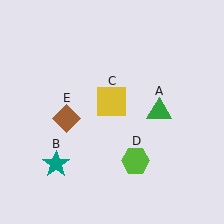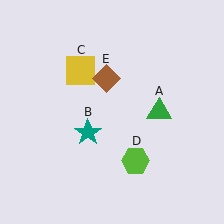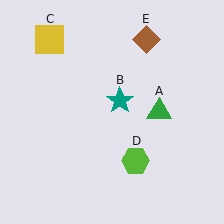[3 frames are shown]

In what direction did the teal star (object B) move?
The teal star (object B) moved up and to the right.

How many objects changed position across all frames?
3 objects changed position: teal star (object B), yellow square (object C), brown diamond (object E).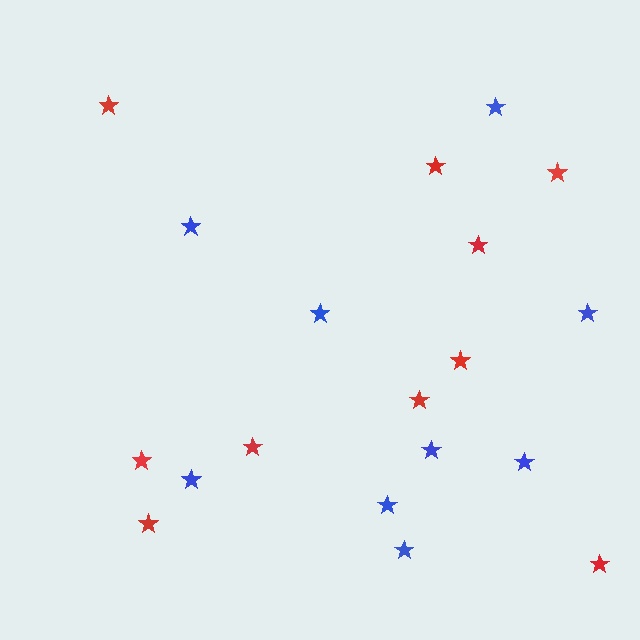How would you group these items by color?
There are 2 groups: one group of blue stars (9) and one group of red stars (10).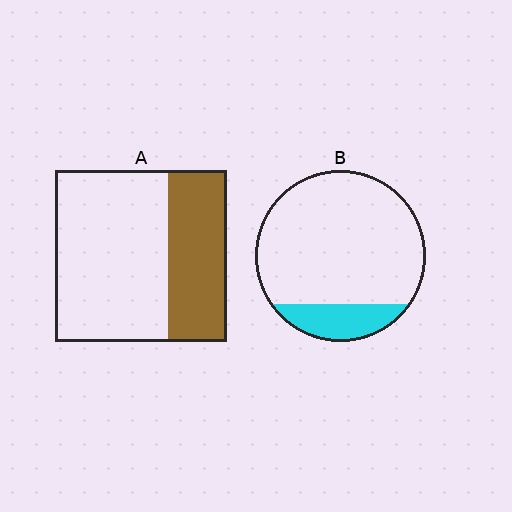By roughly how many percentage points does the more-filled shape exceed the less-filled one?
By roughly 20 percentage points (A over B).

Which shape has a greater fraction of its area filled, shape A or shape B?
Shape A.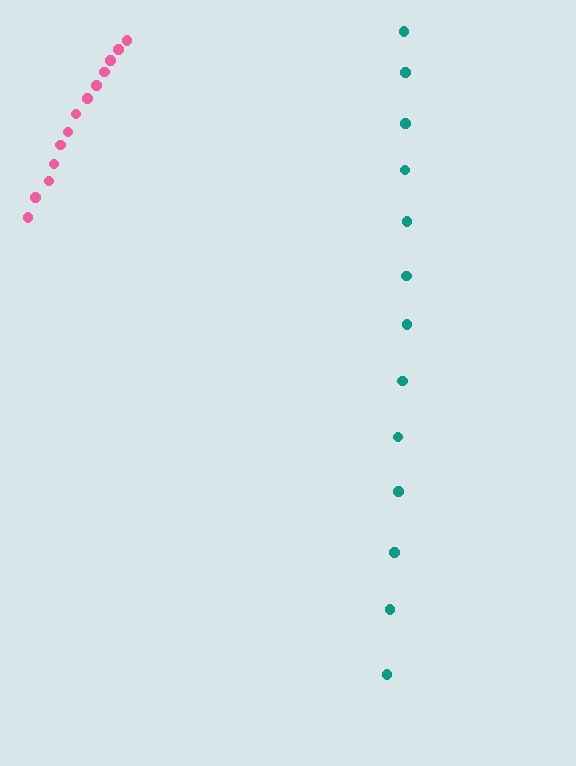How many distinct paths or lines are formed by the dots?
There are 2 distinct paths.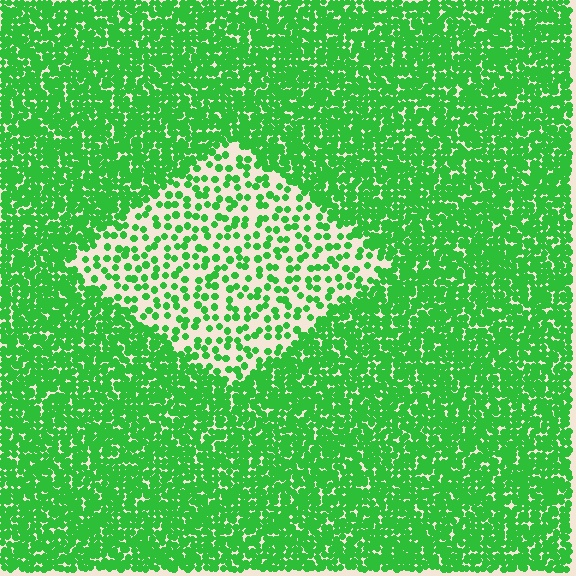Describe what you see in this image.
The image contains small green elements arranged at two different densities. A diamond-shaped region is visible where the elements are less densely packed than the surrounding area.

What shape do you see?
I see a diamond.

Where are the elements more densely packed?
The elements are more densely packed outside the diamond boundary.